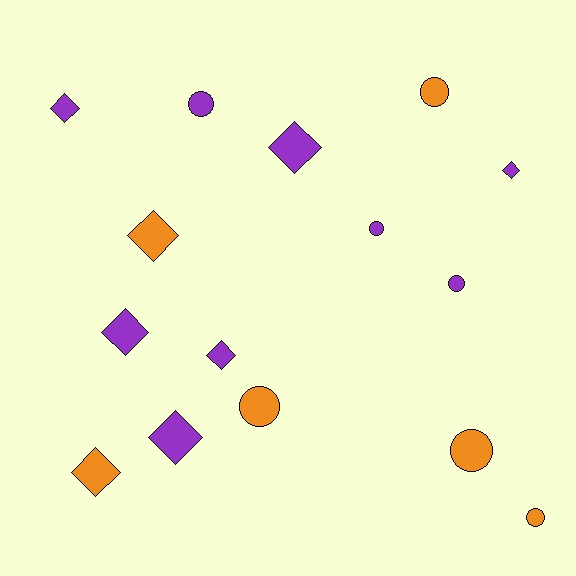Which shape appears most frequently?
Diamond, with 8 objects.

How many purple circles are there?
There are 3 purple circles.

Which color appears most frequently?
Purple, with 9 objects.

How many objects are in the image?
There are 15 objects.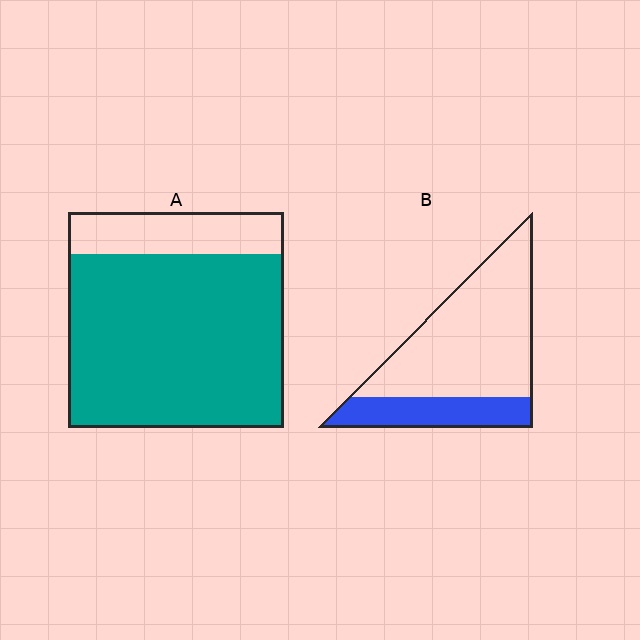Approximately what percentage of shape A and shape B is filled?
A is approximately 80% and B is approximately 25%.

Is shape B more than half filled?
No.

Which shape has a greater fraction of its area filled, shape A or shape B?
Shape A.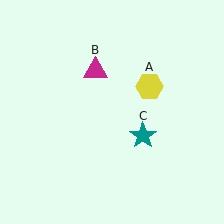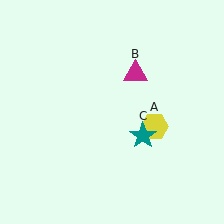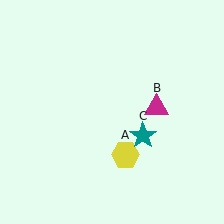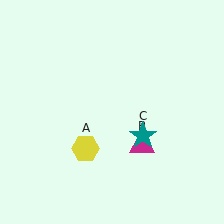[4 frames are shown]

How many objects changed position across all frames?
2 objects changed position: yellow hexagon (object A), magenta triangle (object B).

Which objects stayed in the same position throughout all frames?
Teal star (object C) remained stationary.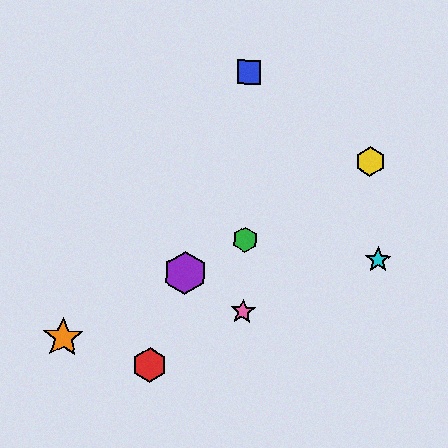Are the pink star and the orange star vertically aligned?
No, the pink star is at x≈243 and the orange star is at x≈63.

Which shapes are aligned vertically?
The blue square, the green hexagon, the pink star are aligned vertically.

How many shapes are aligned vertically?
3 shapes (the blue square, the green hexagon, the pink star) are aligned vertically.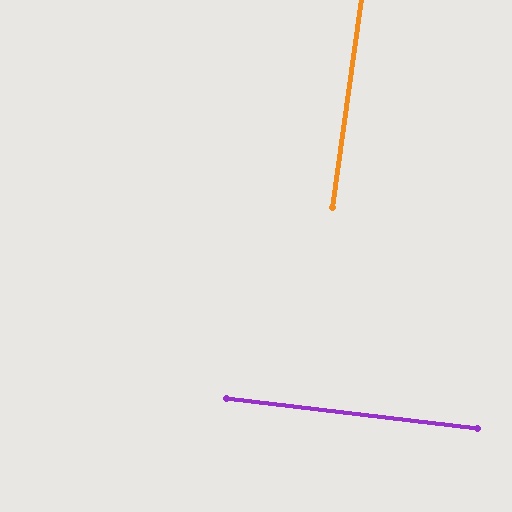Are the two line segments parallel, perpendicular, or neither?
Perpendicular — they meet at approximately 89°.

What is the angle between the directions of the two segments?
Approximately 89 degrees.